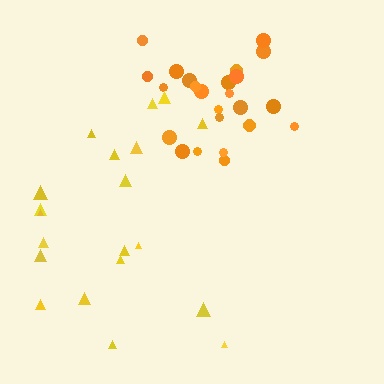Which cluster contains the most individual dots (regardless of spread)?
Orange (24).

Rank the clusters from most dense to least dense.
orange, yellow.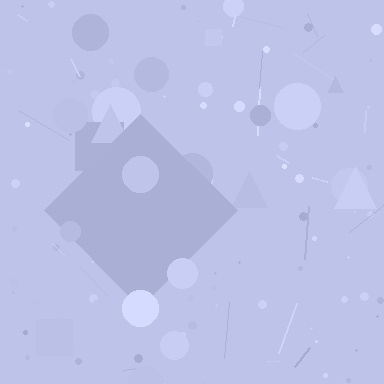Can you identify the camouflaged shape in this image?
The camouflaged shape is a diamond.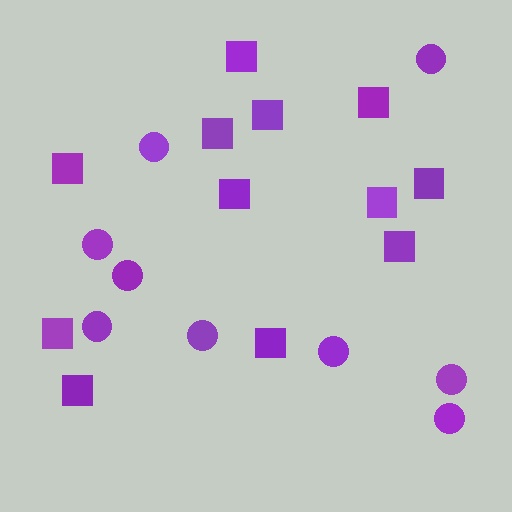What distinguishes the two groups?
There are 2 groups: one group of squares (12) and one group of circles (9).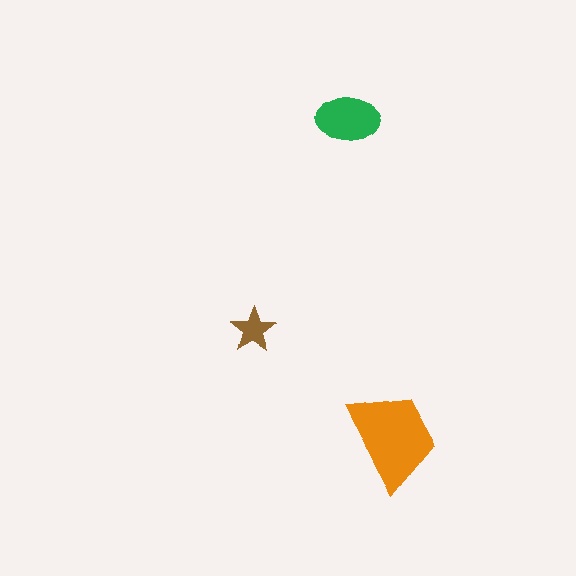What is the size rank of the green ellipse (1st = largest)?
2nd.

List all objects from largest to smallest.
The orange trapezoid, the green ellipse, the brown star.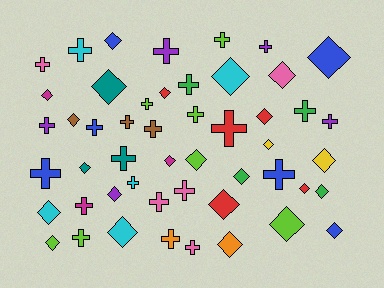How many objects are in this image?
There are 50 objects.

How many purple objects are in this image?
There are 5 purple objects.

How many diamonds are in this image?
There are 25 diamonds.